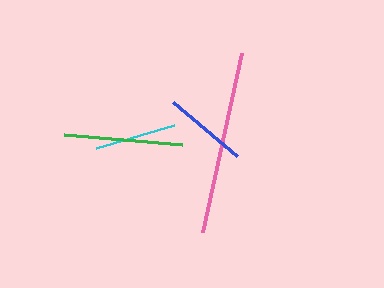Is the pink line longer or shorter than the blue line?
The pink line is longer than the blue line.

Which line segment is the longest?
The pink line is the longest at approximately 183 pixels.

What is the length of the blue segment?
The blue segment is approximately 84 pixels long.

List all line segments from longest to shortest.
From longest to shortest: pink, green, blue, cyan.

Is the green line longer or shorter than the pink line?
The pink line is longer than the green line.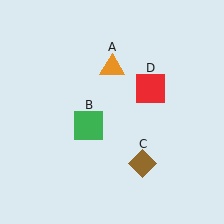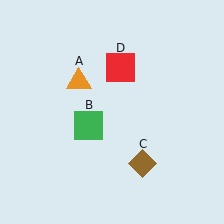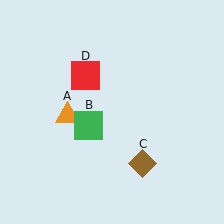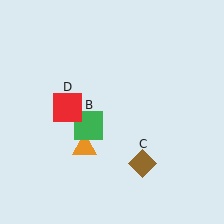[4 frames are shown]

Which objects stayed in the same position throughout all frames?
Green square (object B) and brown diamond (object C) remained stationary.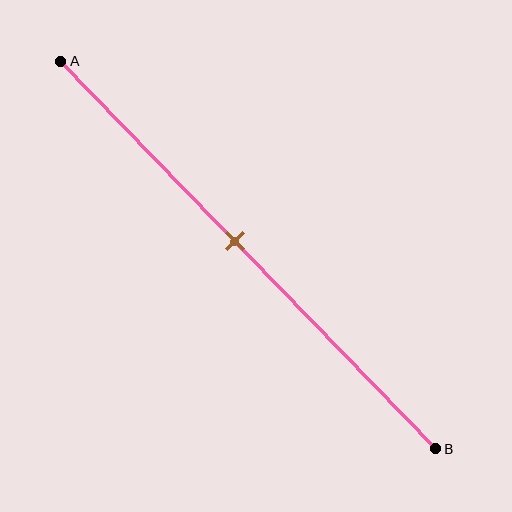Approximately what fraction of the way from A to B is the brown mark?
The brown mark is approximately 45% of the way from A to B.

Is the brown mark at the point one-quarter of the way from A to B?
No, the mark is at about 45% from A, not at the 25% one-quarter point.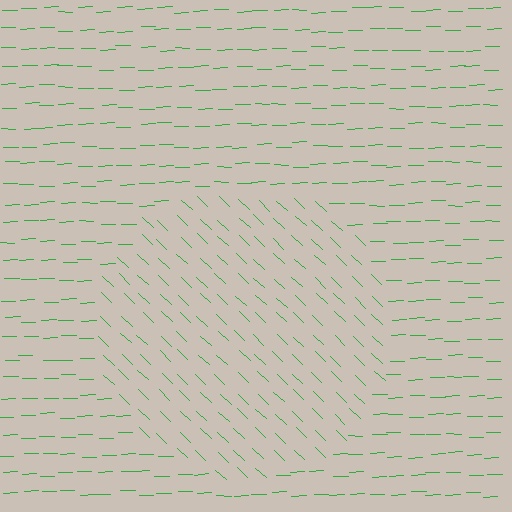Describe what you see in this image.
The image is filled with small green line segments. A circle region in the image has lines oriented differently from the surrounding lines, creating a visible texture boundary.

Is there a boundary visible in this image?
Yes, there is a texture boundary formed by a change in line orientation.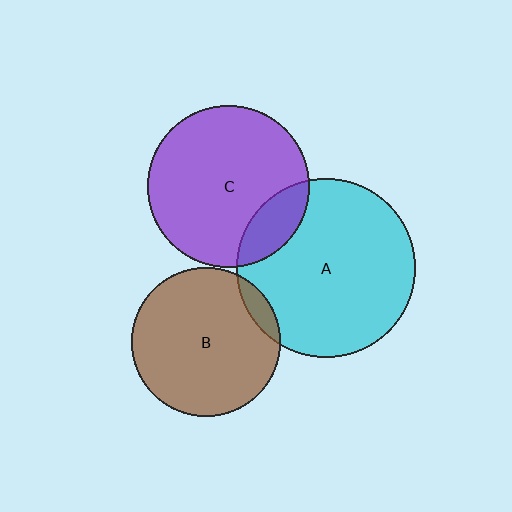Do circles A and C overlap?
Yes.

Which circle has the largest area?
Circle A (cyan).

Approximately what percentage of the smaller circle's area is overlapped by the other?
Approximately 15%.